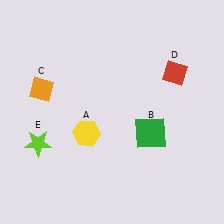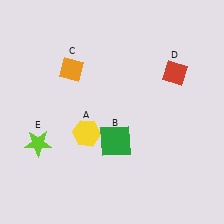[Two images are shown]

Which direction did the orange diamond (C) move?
The orange diamond (C) moved right.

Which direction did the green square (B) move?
The green square (B) moved left.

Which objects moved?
The objects that moved are: the green square (B), the orange diamond (C).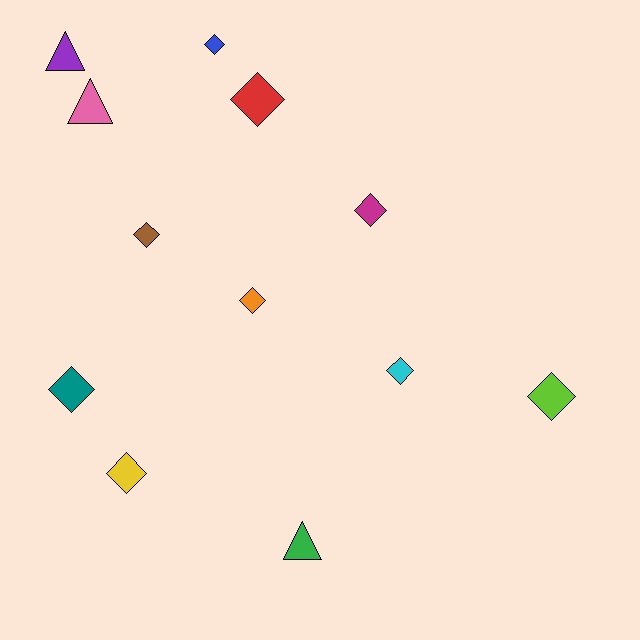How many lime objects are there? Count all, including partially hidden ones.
There is 1 lime object.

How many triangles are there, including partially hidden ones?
There are 3 triangles.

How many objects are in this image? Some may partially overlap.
There are 12 objects.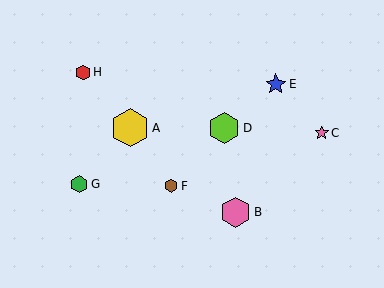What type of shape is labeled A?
Shape A is a yellow hexagon.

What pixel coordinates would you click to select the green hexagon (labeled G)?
Click at (79, 184) to select the green hexagon G.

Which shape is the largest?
The yellow hexagon (labeled A) is the largest.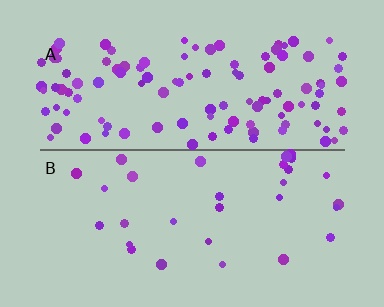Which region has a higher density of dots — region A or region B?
A (the top).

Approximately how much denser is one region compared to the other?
Approximately 3.8× — region A over region B.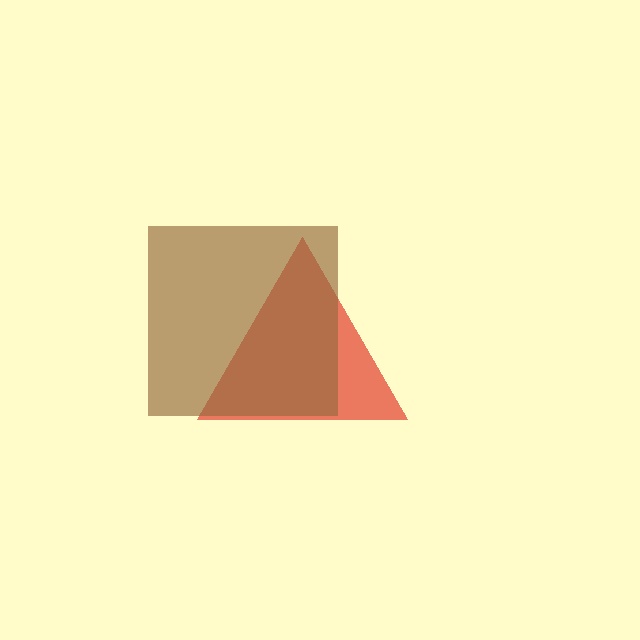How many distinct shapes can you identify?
There are 2 distinct shapes: a red triangle, a brown square.